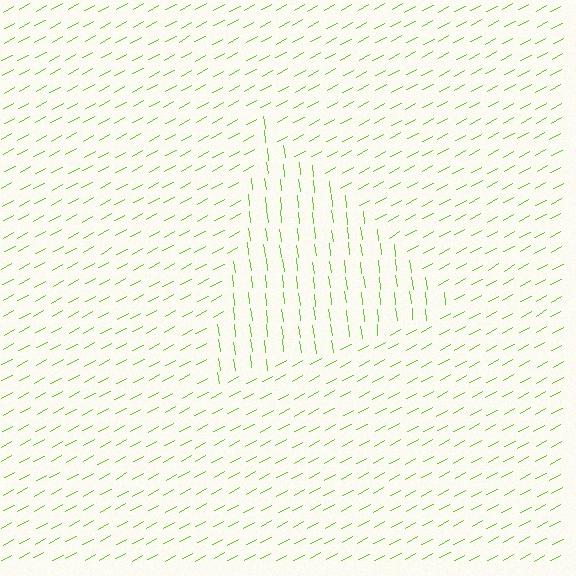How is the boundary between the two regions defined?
The boundary is defined purely by a change in line orientation (approximately 68 degrees difference). All lines are the same color and thickness.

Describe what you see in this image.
The image is filled with small lime line segments. A triangle region in the image has lines oriented differently from the surrounding lines, creating a visible texture boundary.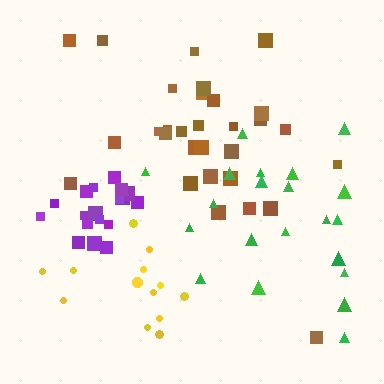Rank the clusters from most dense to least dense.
purple, yellow, brown, green.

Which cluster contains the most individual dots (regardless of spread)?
Brown (30).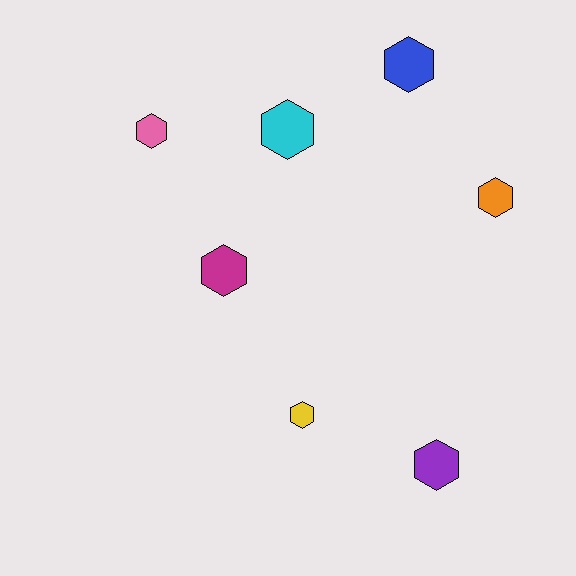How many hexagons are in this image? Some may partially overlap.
There are 7 hexagons.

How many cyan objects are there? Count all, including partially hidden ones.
There is 1 cyan object.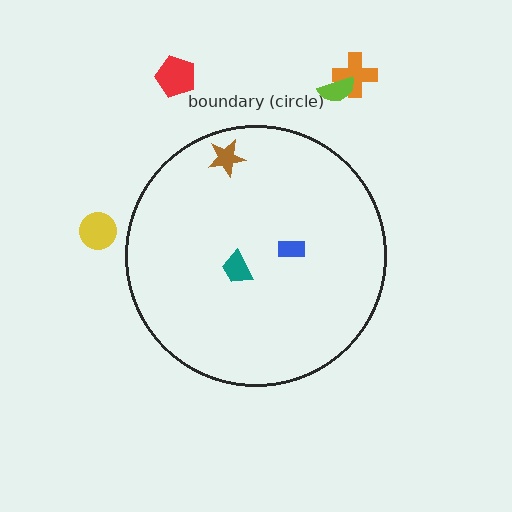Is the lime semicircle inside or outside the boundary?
Outside.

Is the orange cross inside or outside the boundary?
Outside.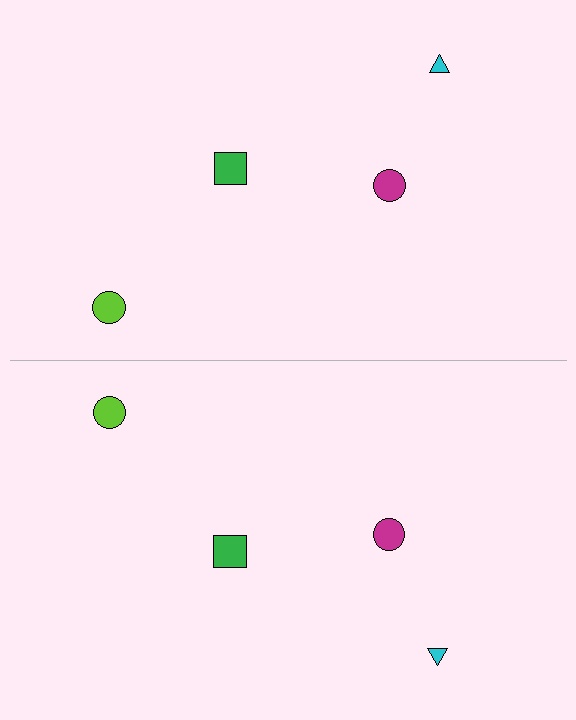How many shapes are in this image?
There are 8 shapes in this image.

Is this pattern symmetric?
Yes, this pattern has bilateral (reflection) symmetry.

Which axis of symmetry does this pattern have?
The pattern has a horizontal axis of symmetry running through the center of the image.